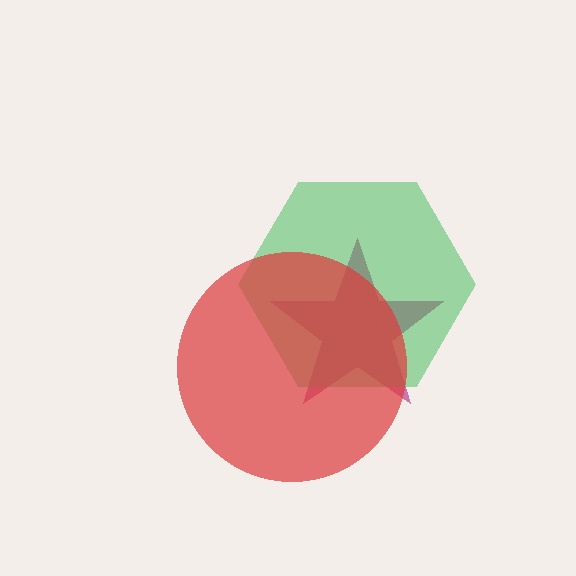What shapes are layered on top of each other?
The layered shapes are: a magenta star, a green hexagon, a red circle.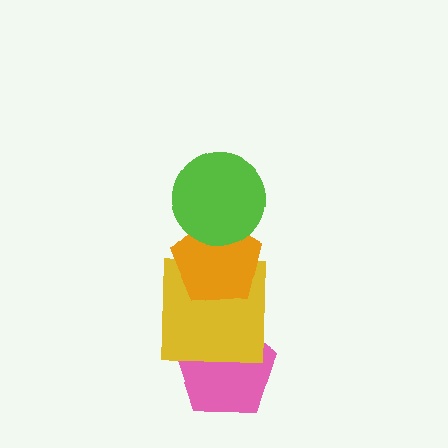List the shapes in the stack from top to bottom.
From top to bottom: the lime circle, the orange pentagon, the yellow square, the pink pentagon.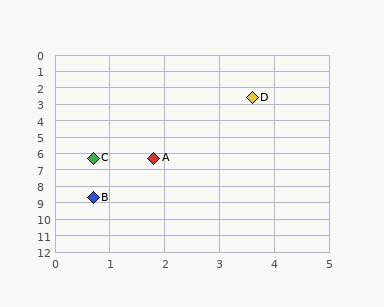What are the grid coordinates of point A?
Point A is at approximately (1.8, 6.3).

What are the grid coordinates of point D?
Point D is at approximately (3.6, 2.6).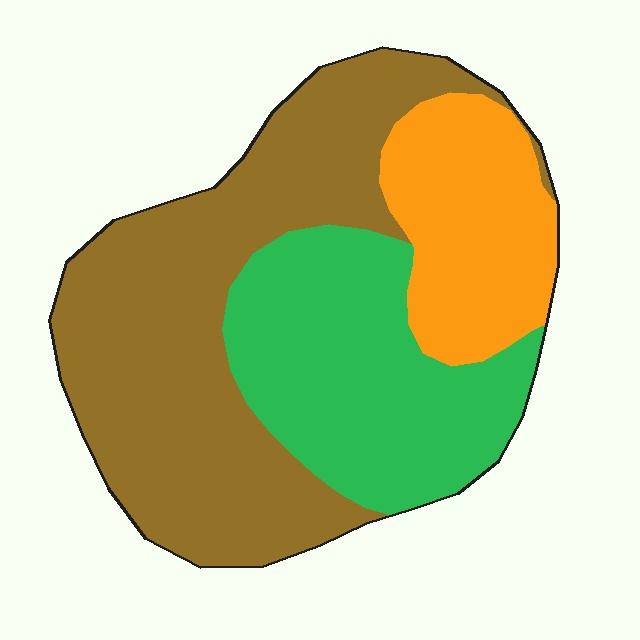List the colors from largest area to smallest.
From largest to smallest: brown, green, orange.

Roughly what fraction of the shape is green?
Green covers 31% of the shape.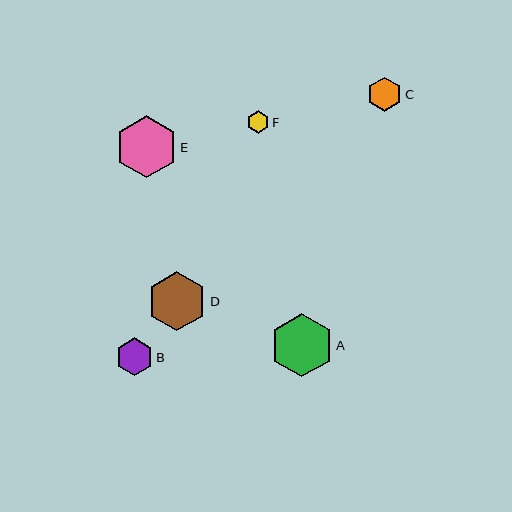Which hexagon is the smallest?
Hexagon F is the smallest with a size of approximately 23 pixels.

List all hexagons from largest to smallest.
From largest to smallest: A, E, D, B, C, F.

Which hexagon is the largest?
Hexagon A is the largest with a size of approximately 63 pixels.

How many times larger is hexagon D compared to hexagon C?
Hexagon D is approximately 1.8 times the size of hexagon C.